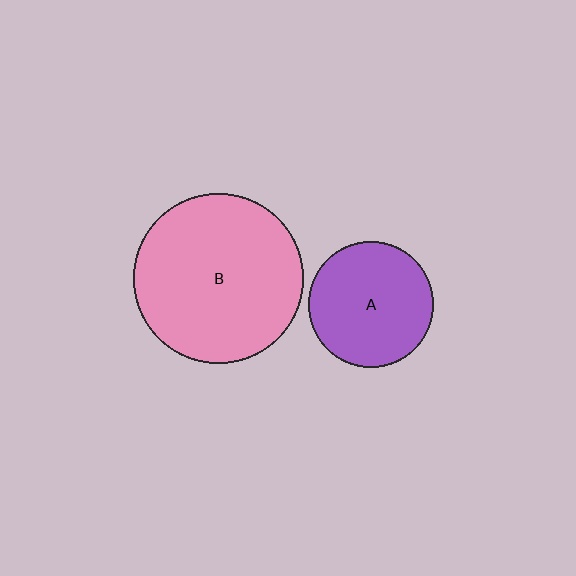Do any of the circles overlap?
No, none of the circles overlap.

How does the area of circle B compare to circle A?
Approximately 1.8 times.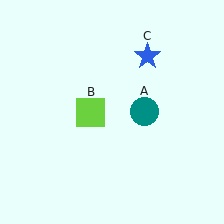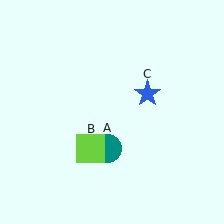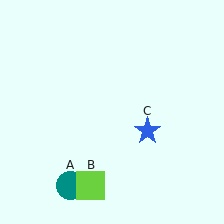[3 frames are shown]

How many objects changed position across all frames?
3 objects changed position: teal circle (object A), lime square (object B), blue star (object C).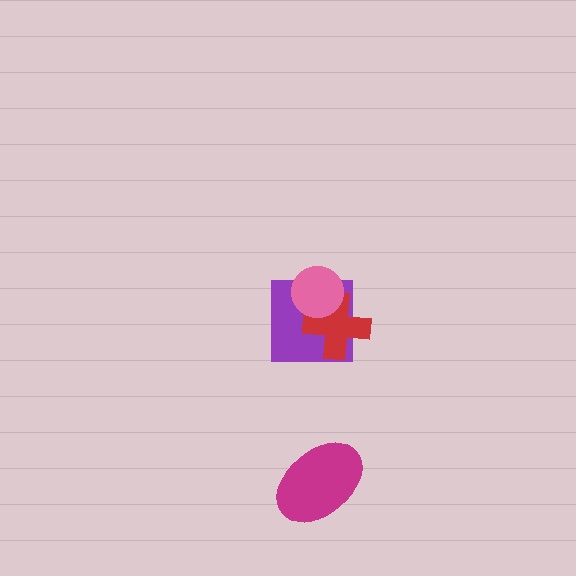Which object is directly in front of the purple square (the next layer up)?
The red cross is directly in front of the purple square.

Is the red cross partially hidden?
Yes, it is partially covered by another shape.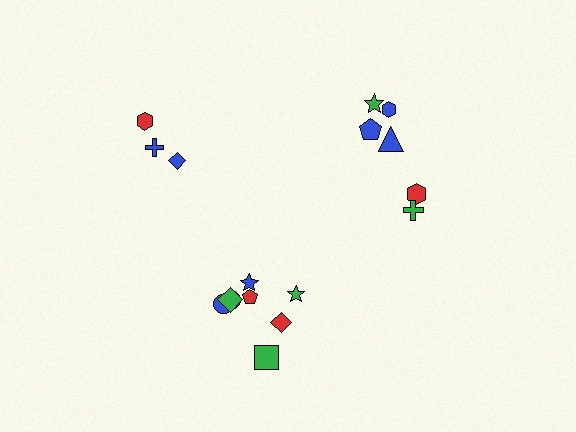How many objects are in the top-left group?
There are 3 objects.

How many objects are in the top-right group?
There are 6 objects.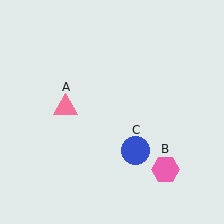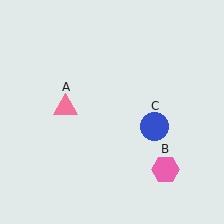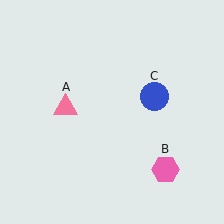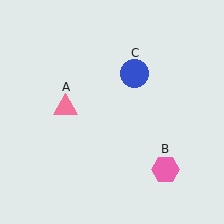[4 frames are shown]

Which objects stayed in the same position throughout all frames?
Pink triangle (object A) and pink hexagon (object B) remained stationary.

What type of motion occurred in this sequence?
The blue circle (object C) rotated counterclockwise around the center of the scene.